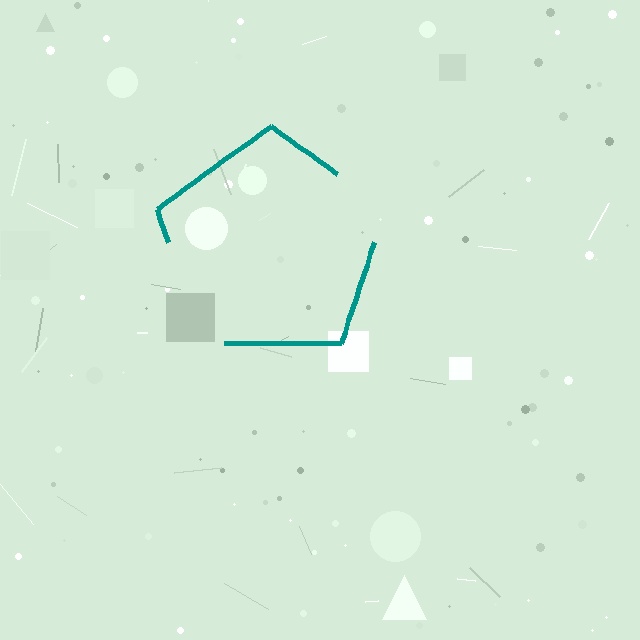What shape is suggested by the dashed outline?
The dashed outline suggests a pentagon.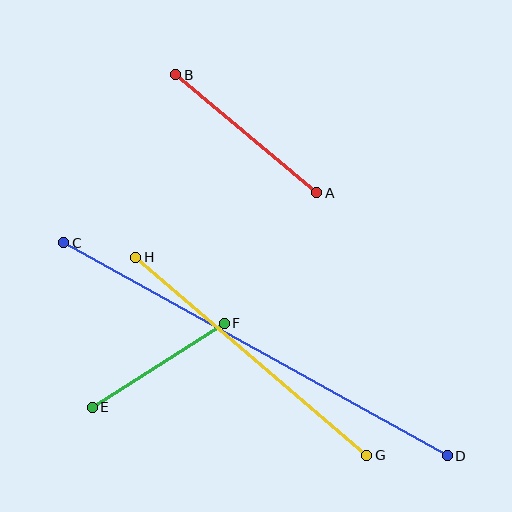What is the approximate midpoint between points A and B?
The midpoint is at approximately (246, 134) pixels.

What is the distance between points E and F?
The distance is approximately 156 pixels.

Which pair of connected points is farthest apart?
Points C and D are farthest apart.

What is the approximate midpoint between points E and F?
The midpoint is at approximately (158, 365) pixels.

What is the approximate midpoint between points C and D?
The midpoint is at approximately (255, 349) pixels.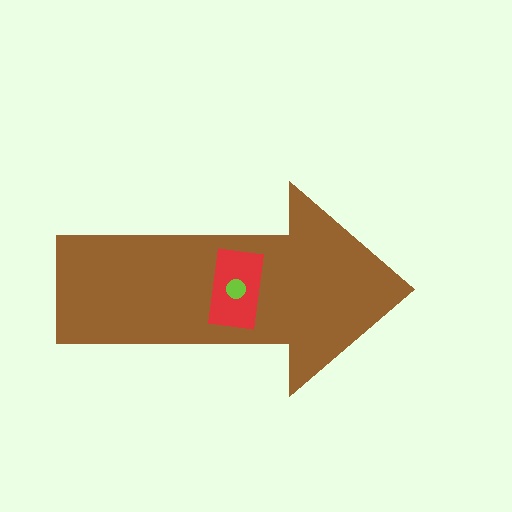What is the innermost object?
The lime circle.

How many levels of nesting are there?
3.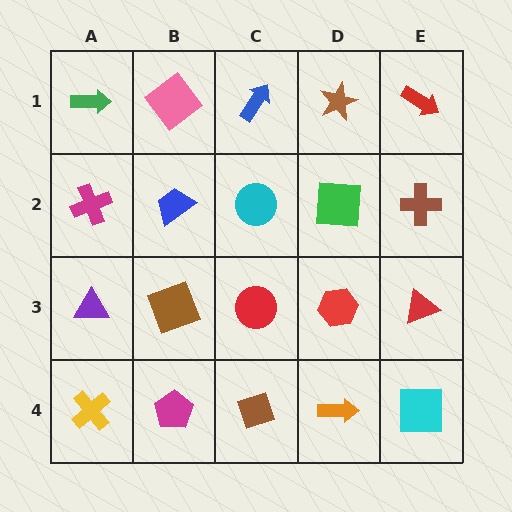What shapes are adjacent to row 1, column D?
A green square (row 2, column D), a blue arrow (row 1, column C), a red arrow (row 1, column E).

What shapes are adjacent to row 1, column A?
A magenta cross (row 2, column A), a pink diamond (row 1, column B).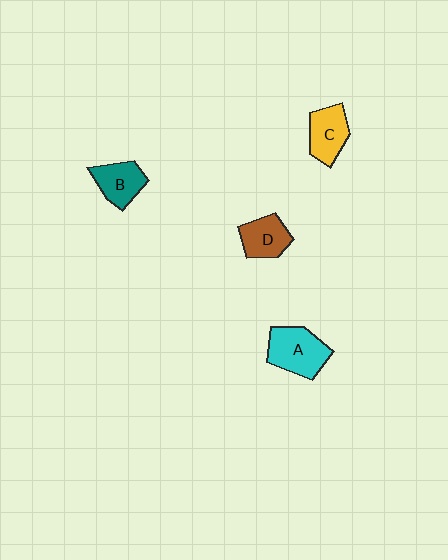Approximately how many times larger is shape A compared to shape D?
Approximately 1.4 times.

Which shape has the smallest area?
Shape D (brown).